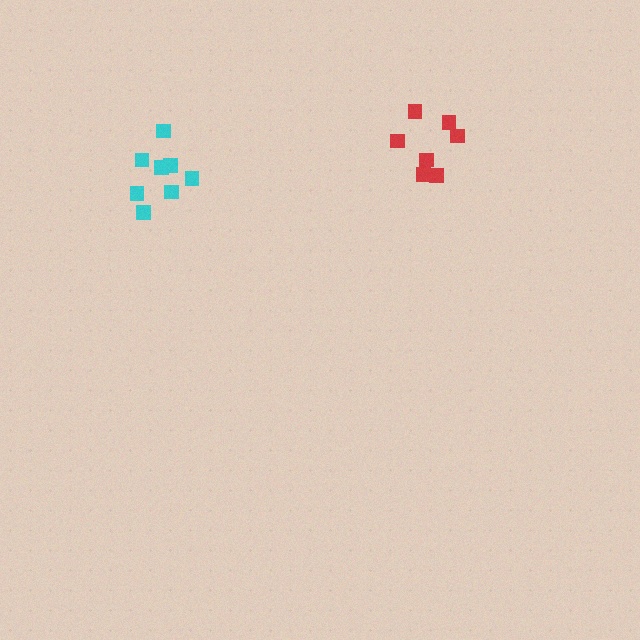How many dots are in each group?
Group 1: 7 dots, Group 2: 8 dots (15 total).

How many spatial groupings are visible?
There are 2 spatial groupings.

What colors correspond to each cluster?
The clusters are colored: red, cyan.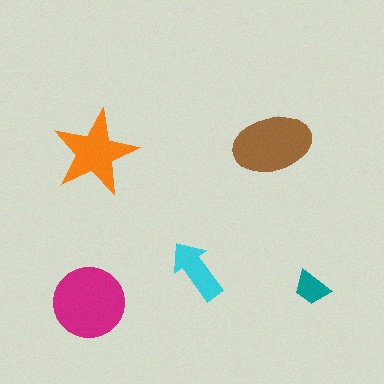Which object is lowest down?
The magenta circle is bottommost.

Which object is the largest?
The magenta circle.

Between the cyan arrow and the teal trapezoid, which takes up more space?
The cyan arrow.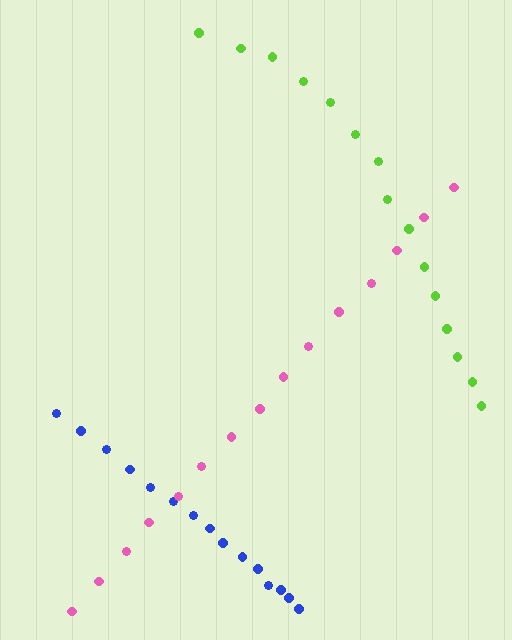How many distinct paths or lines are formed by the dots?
There are 3 distinct paths.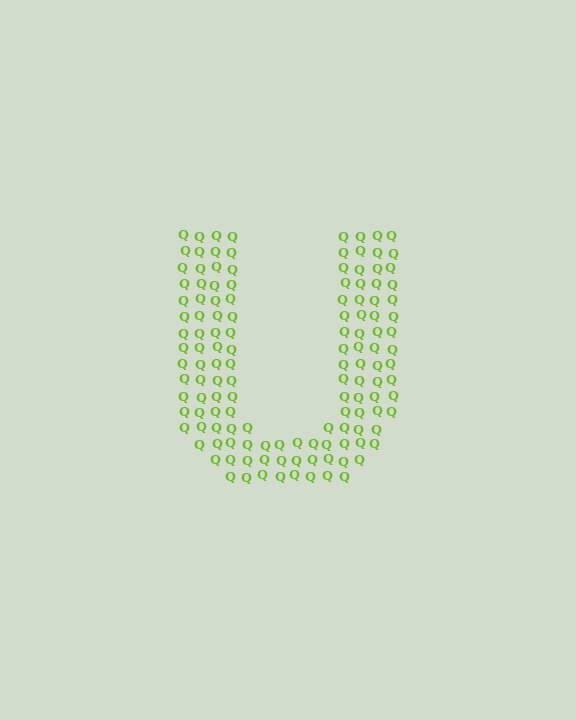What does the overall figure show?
The overall figure shows the letter U.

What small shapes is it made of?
It is made of small letter Q's.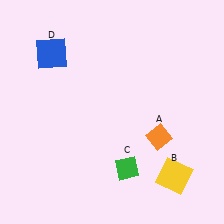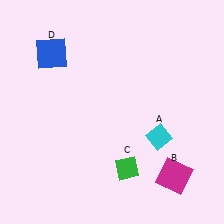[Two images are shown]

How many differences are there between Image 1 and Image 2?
There are 2 differences between the two images.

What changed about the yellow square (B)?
In Image 1, B is yellow. In Image 2, it changed to magenta.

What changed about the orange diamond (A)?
In Image 1, A is orange. In Image 2, it changed to cyan.